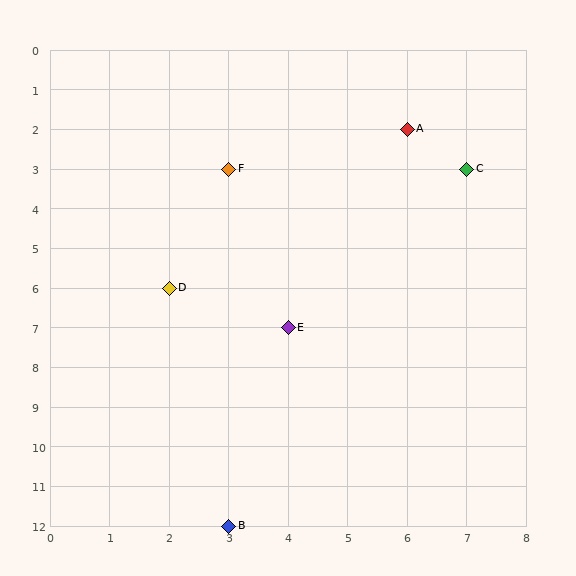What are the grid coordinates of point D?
Point D is at grid coordinates (2, 6).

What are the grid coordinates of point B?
Point B is at grid coordinates (3, 12).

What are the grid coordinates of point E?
Point E is at grid coordinates (4, 7).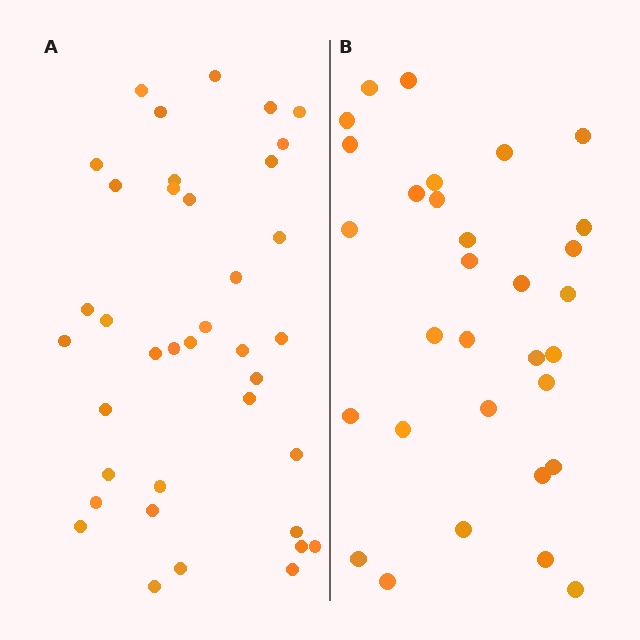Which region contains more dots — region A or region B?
Region A (the left region) has more dots.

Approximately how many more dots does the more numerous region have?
Region A has roughly 8 or so more dots than region B.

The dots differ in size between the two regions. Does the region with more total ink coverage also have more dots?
No. Region B has more total ink coverage because its dots are larger, but region A actually contains more individual dots. Total area can be misleading — the number of items is what matters here.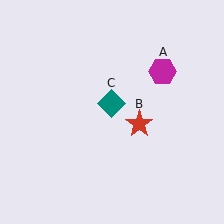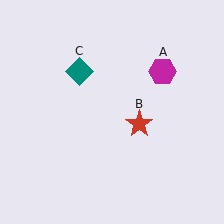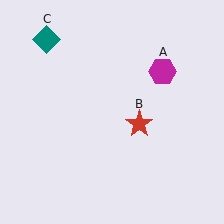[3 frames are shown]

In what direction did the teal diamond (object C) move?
The teal diamond (object C) moved up and to the left.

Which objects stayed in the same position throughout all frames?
Magenta hexagon (object A) and red star (object B) remained stationary.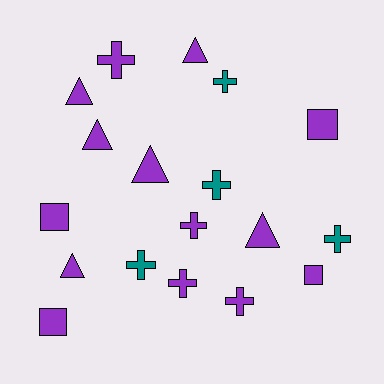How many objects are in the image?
There are 18 objects.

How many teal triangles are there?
There are no teal triangles.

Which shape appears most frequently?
Cross, with 8 objects.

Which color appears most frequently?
Purple, with 14 objects.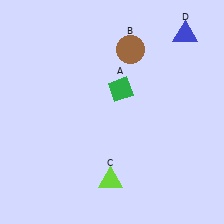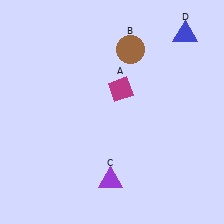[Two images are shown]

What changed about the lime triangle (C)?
In Image 1, C is lime. In Image 2, it changed to purple.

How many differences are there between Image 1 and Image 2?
There are 2 differences between the two images.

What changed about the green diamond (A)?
In Image 1, A is green. In Image 2, it changed to magenta.